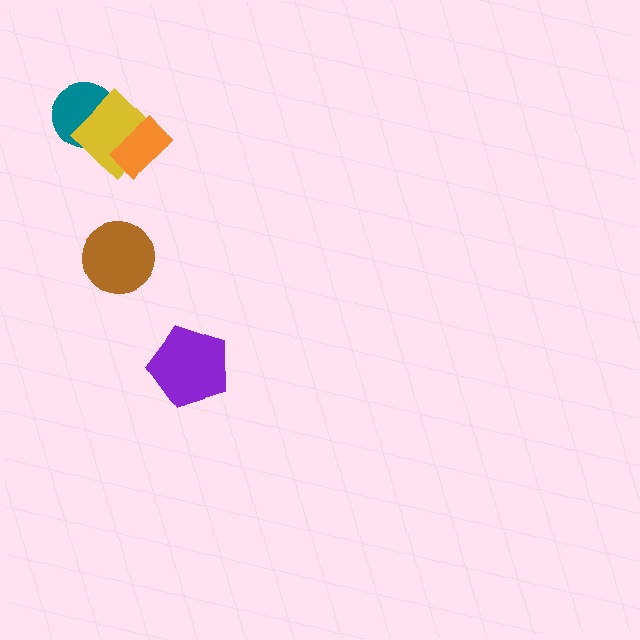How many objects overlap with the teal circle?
1 object overlaps with the teal circle.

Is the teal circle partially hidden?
Yes, it is partially covered by another shape.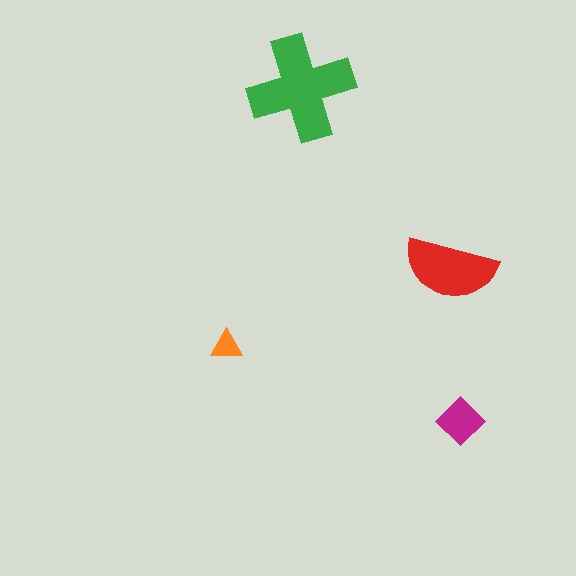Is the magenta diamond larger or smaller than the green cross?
Smaller.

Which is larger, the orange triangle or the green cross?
The green cross.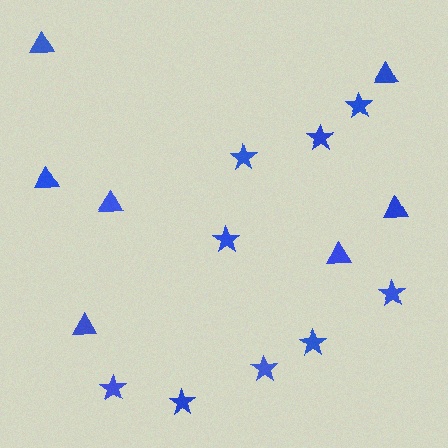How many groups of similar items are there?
There are 2 groups: one group of triangles (7) and one group of stars (9).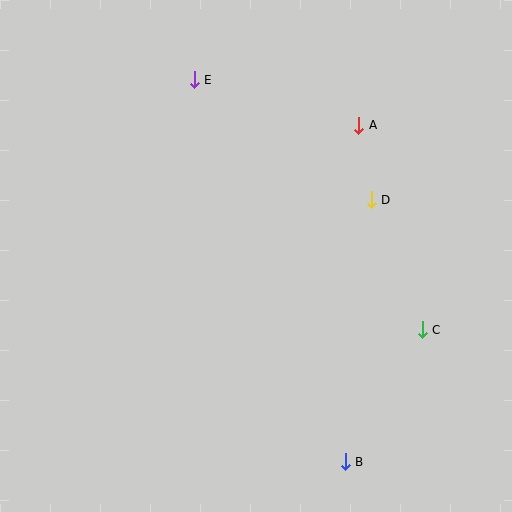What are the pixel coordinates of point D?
Point D is at (371, 200).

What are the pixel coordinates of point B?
Point B is at (345, 462).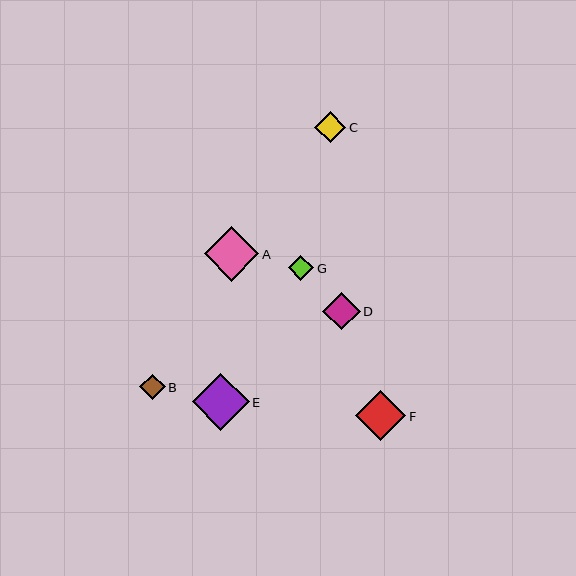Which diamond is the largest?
Diamond E is the largest with a size of approximately 57 pixels.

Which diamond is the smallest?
Diamond B is the smallest with a size of approximately 25 pixels.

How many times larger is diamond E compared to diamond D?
Diamond E is approximately 1.5 times the size of diamond D.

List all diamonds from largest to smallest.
From largest to smallest: E, A, F, D, C, G, B.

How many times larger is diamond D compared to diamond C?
Diamond D is approximately 1.2 times the size of diamond C.